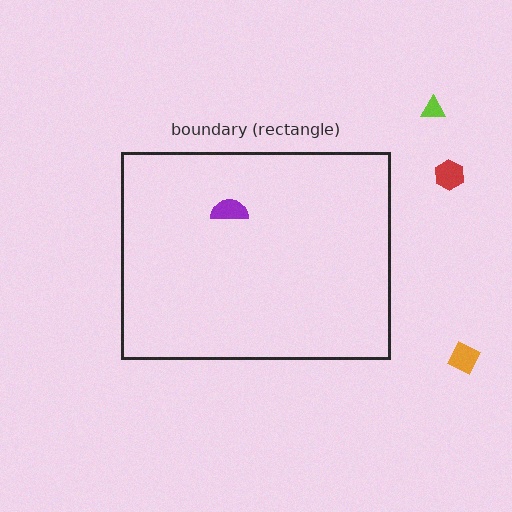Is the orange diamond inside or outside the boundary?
Outside.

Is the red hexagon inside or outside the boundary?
Outside.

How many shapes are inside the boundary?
1 inside, 3 outside.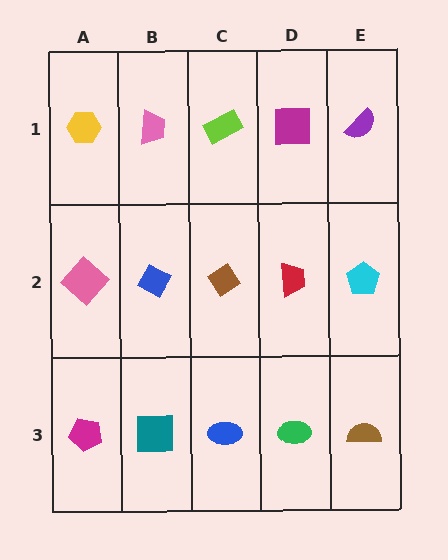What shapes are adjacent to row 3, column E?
A cyan pentagon (row 2, column E), a green ellipse (row 3, column D).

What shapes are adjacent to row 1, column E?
A cyan pentagon (row 2, column E), a magenta square (row 1, column D).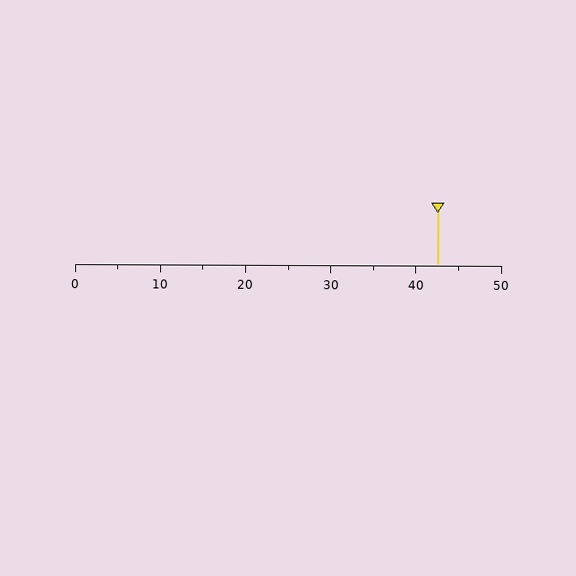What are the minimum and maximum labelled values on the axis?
The axis runs from 0 to 50.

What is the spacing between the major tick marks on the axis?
The major ticks are spaced 10 apart.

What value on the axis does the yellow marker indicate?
The marker indicates approximately 42.5.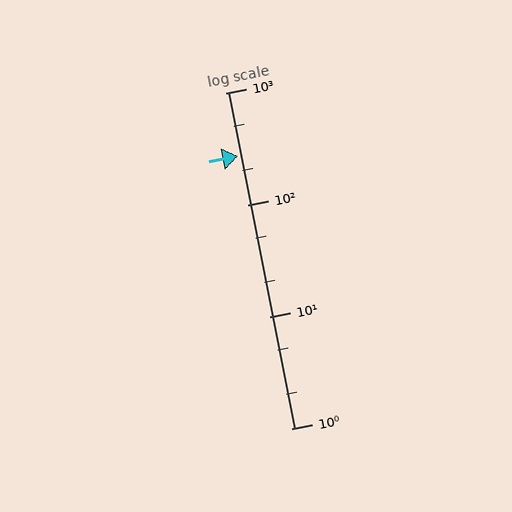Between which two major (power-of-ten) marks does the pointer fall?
The pointer is between 100 and 1000.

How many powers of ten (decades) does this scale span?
The scale spans 3 decades, from 1 to 1000.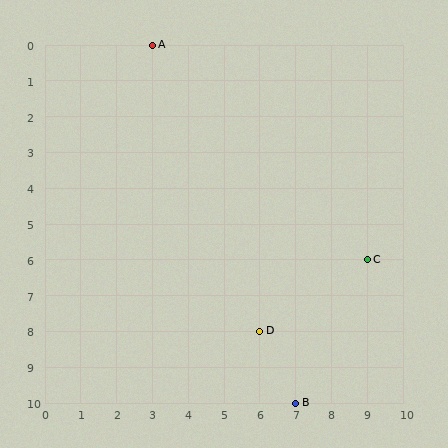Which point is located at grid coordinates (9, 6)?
Point C is at (9, 6).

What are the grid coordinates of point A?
Point A is at grid coordinates (3, 0).